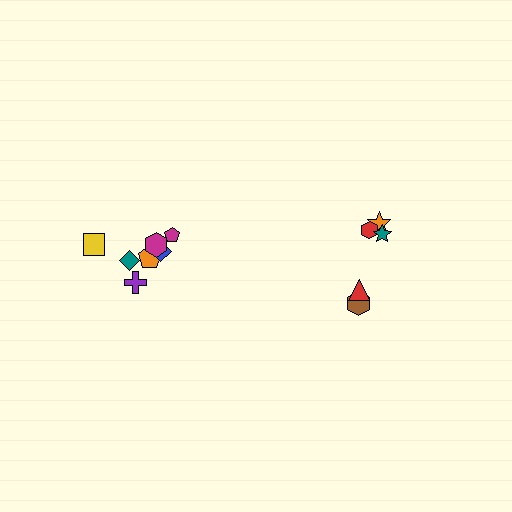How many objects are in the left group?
There are 7 objects.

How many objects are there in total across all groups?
There are 12 objects.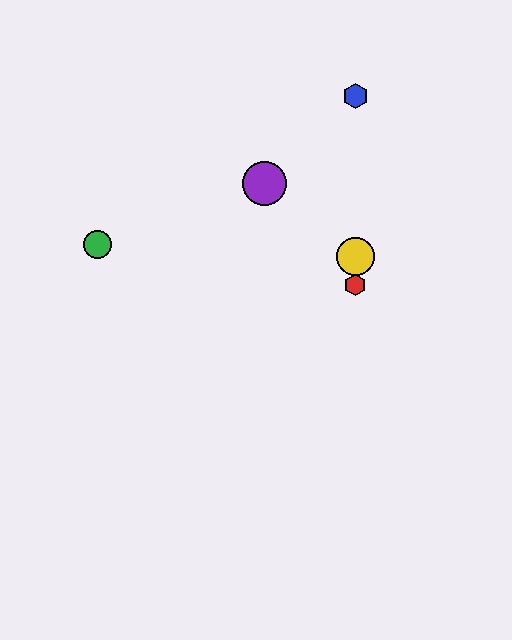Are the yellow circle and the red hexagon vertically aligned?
Yes, both are at x≈355.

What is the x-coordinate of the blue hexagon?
The blue hexagon is at x≈355.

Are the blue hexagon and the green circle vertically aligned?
No, the blue hexagon is at x≈355 and the green circle is at x≈97.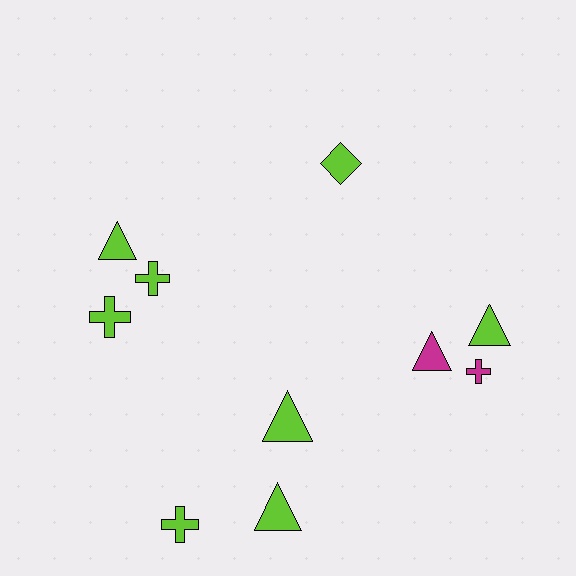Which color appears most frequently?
Lime, with 8 objects.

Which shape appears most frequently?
Triangle, with 5 objects.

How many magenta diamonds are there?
There are no magenta diamonds.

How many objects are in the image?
There are 10 objects.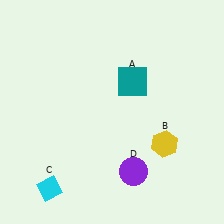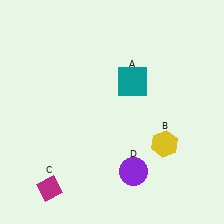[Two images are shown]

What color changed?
The diamond (C) changed from cyan in Image 1 to magenta in Image 2.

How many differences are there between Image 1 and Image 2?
There is 1 difference between the two images.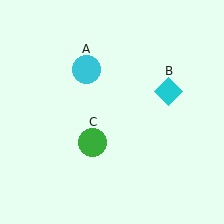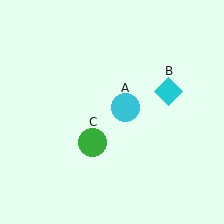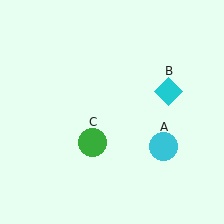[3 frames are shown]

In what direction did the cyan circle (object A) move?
The cyan circle (object A) moved down and to the right.